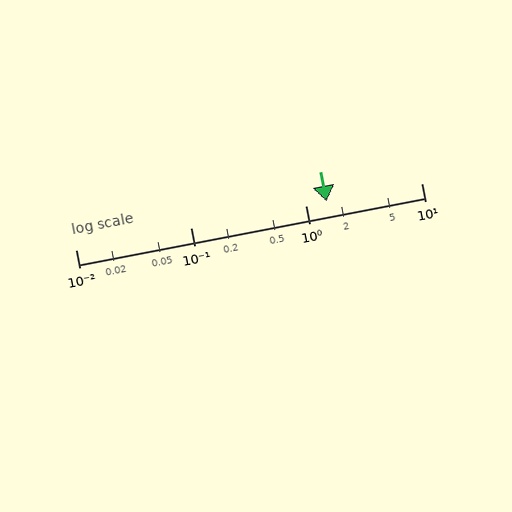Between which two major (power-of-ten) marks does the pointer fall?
The pointer is between 1 and 10.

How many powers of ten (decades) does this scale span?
The scale spans 3 decades, from 0.01 to 10.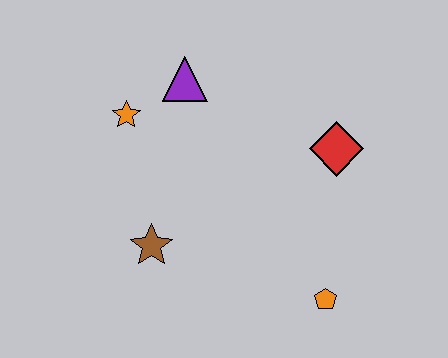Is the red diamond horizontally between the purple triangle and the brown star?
No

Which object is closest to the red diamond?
The orange pentagon is closest to the red diamond.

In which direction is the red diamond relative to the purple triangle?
The red diamond is to the right of the purple triangle.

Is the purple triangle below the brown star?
No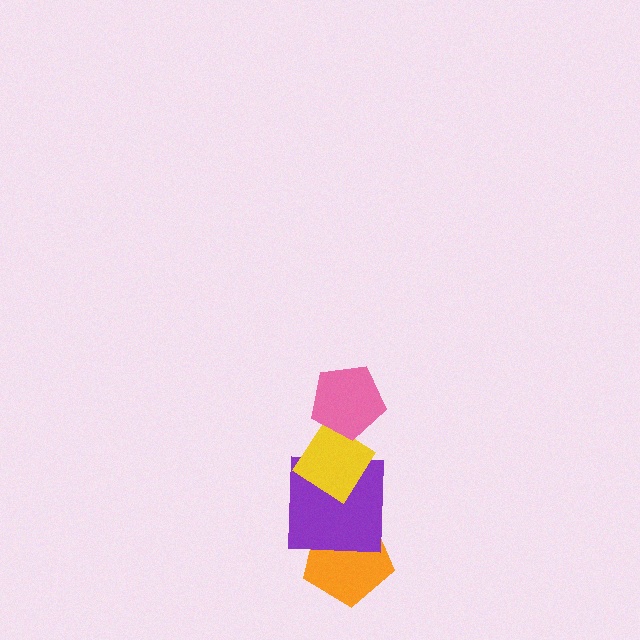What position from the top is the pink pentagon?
The pink pentagon is 1st from the top.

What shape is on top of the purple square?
The yellow diamond is on top of the purple square.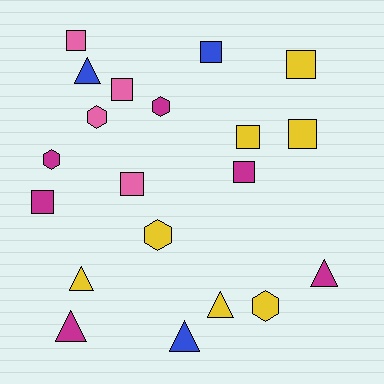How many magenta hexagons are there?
There are 2 magenta hexagons.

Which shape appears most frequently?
Square, with 9 objects.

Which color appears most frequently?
Yellow, with 7 objects.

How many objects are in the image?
There are 20 objects.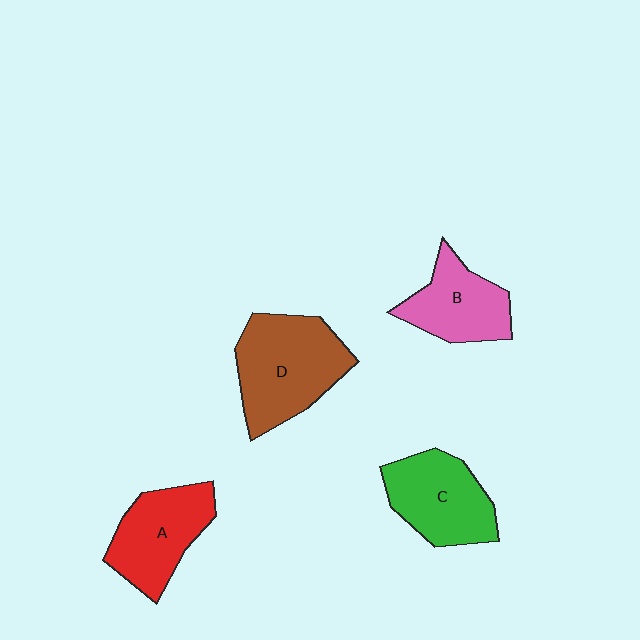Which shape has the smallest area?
Shape B (pink).